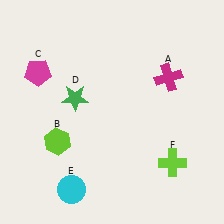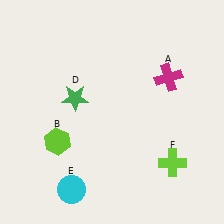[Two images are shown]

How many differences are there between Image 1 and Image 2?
There is 1 difference between the two images.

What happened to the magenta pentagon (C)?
The magenta pentagon (C) was removed in Image 2. It was in the top-left area of Image 1.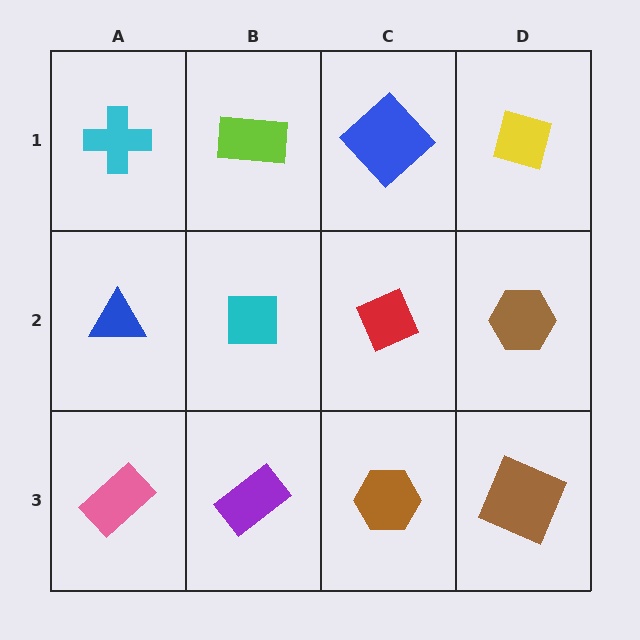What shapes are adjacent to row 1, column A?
A blue triangle (row 2, column A), a lime rectangle (row 1, column B).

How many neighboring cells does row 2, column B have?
4.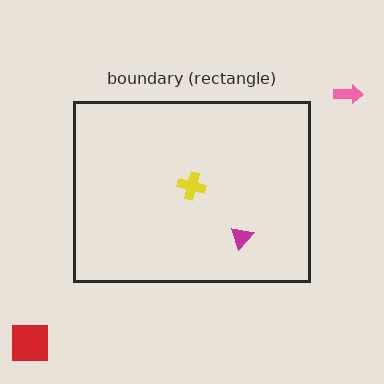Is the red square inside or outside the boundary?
Outside.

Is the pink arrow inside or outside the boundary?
Outside.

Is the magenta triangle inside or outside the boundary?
Inside.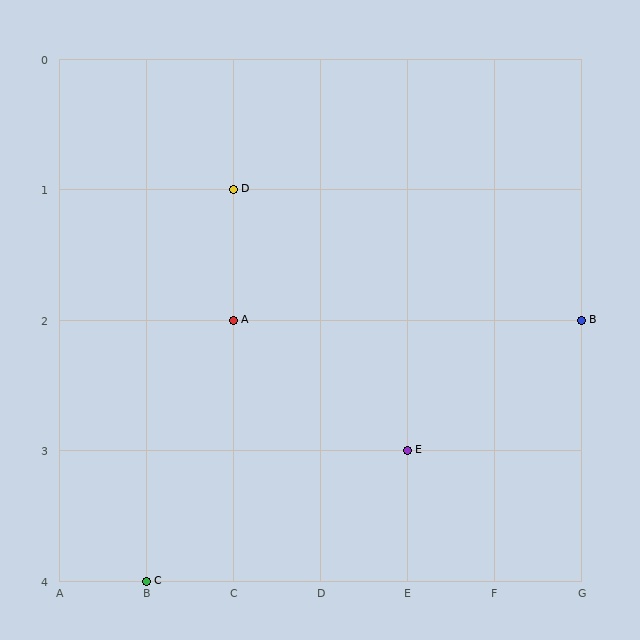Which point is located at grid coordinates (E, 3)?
Point E is at (E, 3).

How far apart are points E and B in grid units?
Points E and B are 2 columns and 1 row apart (about 2.2 grid units diagonally).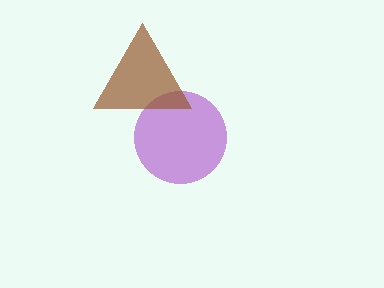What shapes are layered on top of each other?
The layered shapes are: a purple circle, a brown triangle.